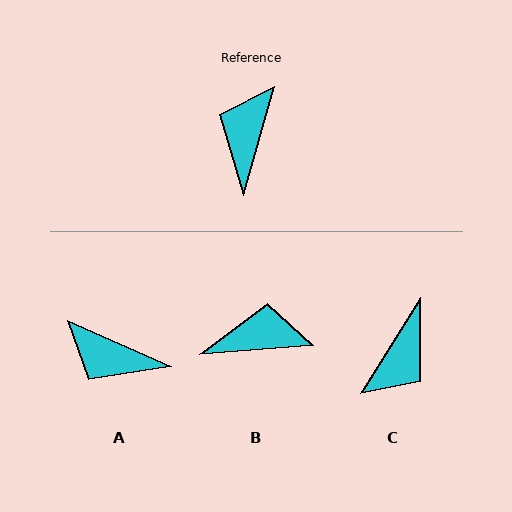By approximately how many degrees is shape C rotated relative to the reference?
Approximately 164 degrees counter-clockwise.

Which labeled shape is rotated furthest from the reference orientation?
C, about 164 degrees away.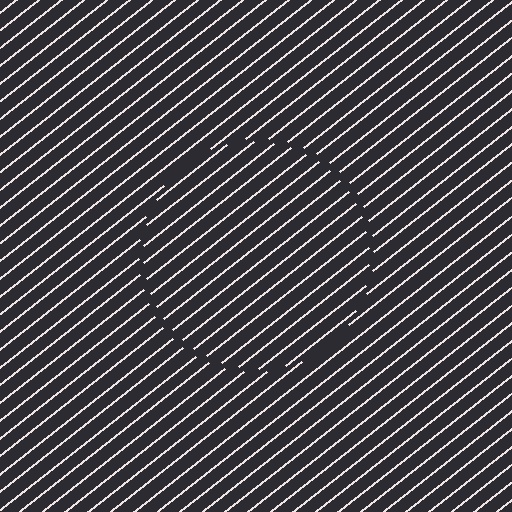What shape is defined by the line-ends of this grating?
An illusory circle. The interior of the shape contains the same grating, shifted by half a period — the contour is defined by the phase discontinuity where line-ends from the inner and outer gratings abut.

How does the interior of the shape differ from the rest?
The interior of the shape contains the same grating, shifted by half a period — the contour is defined by the phase discontinuity where line-ends from the inner and outer gratings abut.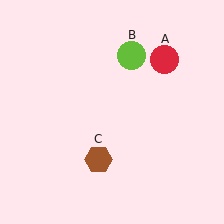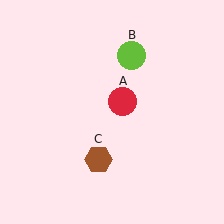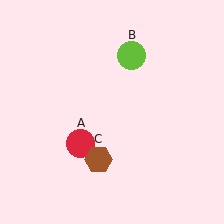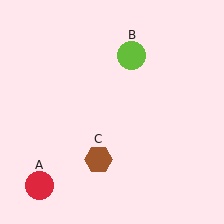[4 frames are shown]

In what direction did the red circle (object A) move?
The red circle (object A) moved down and to the left.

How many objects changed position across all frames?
1 object changed position: red circle (object A).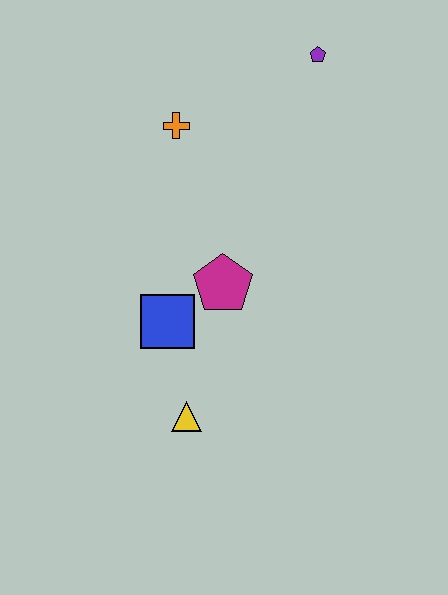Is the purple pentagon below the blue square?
No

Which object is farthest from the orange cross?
The yellow triangle is farthest from the orange cross.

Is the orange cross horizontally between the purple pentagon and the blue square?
Yes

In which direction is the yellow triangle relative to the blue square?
The yellow triangle is below the blue square.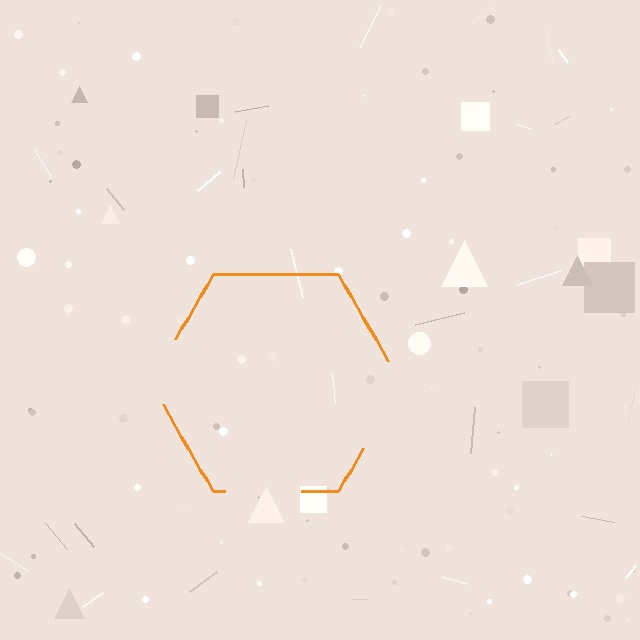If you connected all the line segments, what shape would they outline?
They would outline a hexagon.